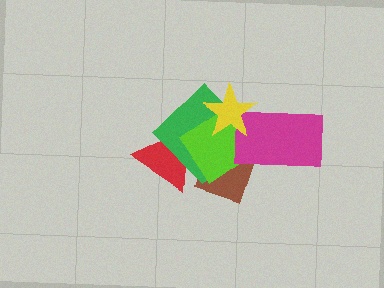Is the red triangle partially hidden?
Yes, it is partially covered by another shape.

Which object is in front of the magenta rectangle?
The yellow star is in front of the magenta rectangle.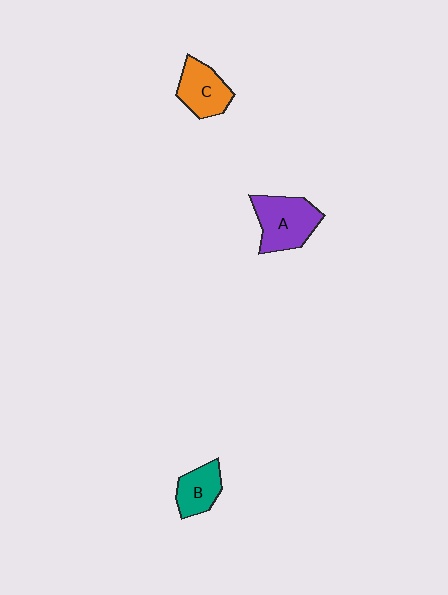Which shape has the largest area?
Shape A (purple).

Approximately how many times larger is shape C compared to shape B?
Approximately 1.2 times.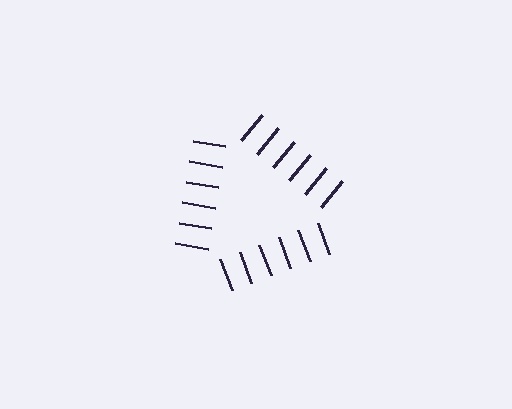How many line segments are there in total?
18 — 6 along each of the 3 edges.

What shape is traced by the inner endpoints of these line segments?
An illusory triangle — the line segments terminate on its edges but no continuous stroke is drawn.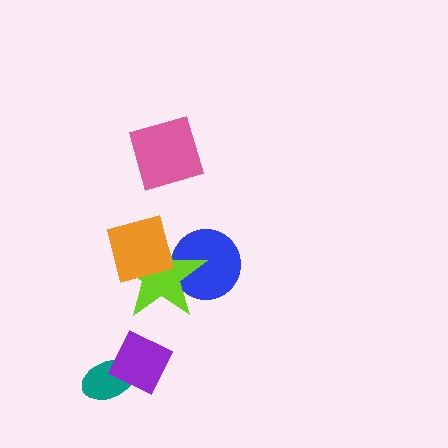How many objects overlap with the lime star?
2 objects overlap with the lime star.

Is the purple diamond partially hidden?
No, no other shape covers it.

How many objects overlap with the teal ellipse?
1 object overlaps with the teal ellipse.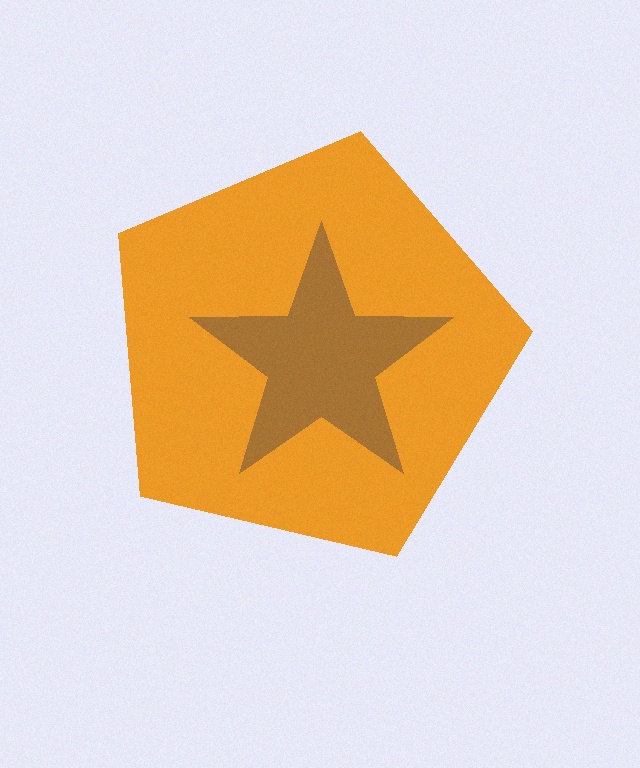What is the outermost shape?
The orange pentagon.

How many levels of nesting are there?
2.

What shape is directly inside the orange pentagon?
The brown star.